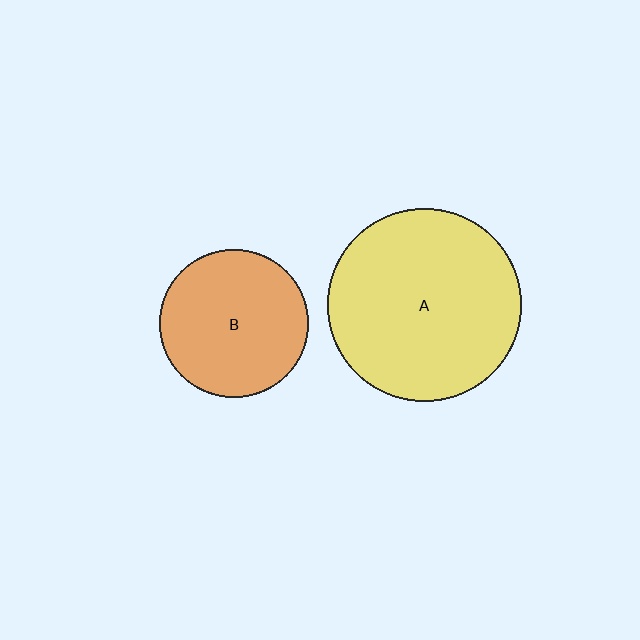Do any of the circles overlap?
No, none of the circles overlap.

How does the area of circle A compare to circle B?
Approximately 1.7 times.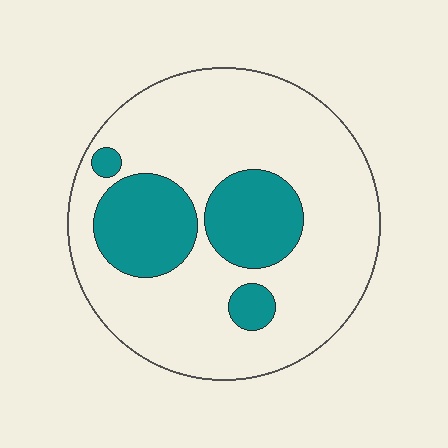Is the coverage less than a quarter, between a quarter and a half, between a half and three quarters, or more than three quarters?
Less than a quarter.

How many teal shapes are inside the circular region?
4.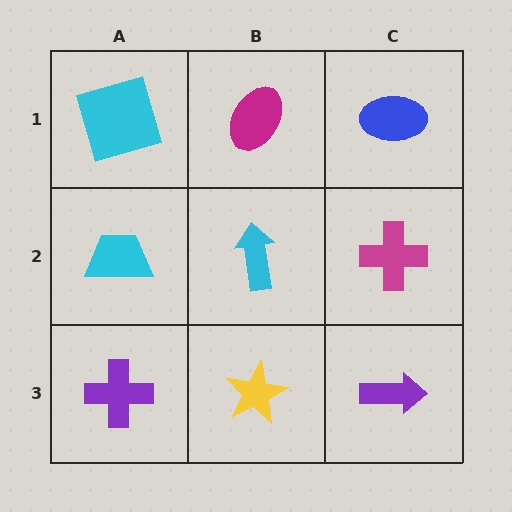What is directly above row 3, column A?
A cyan trapezoid.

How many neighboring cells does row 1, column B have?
3.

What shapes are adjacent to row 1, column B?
A cyan arrow (row 2, column B), a cyan square (row 1, column A), a blue ellipse (row 1, column C).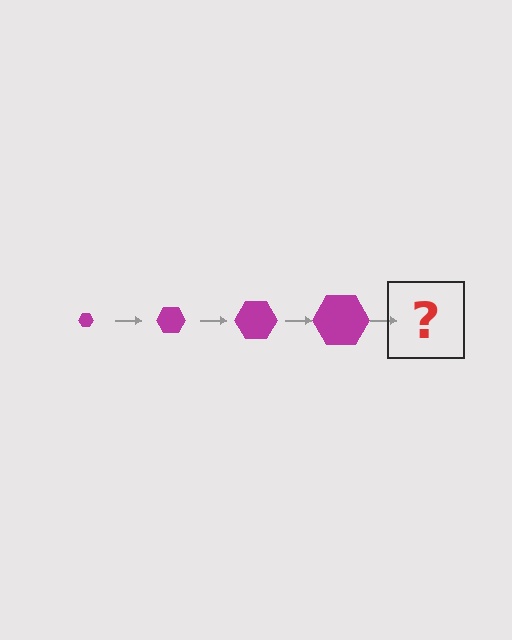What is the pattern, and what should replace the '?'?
The pattern is that the hexagon gets progressively larger each step. The '?' should be a magenta hexagon, larger than the previous one.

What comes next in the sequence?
The next element should be a magenta hexagon, larger than the previous one.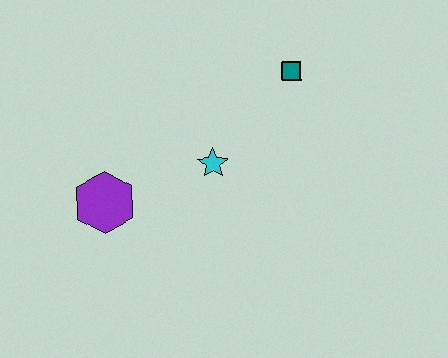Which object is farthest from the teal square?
The purple hexagon is farthest from the teal square.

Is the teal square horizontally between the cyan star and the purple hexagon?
No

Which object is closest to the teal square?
The cyan star is closest to the teal square.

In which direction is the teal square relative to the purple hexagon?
The teal square is to the right of the purple hexagon.